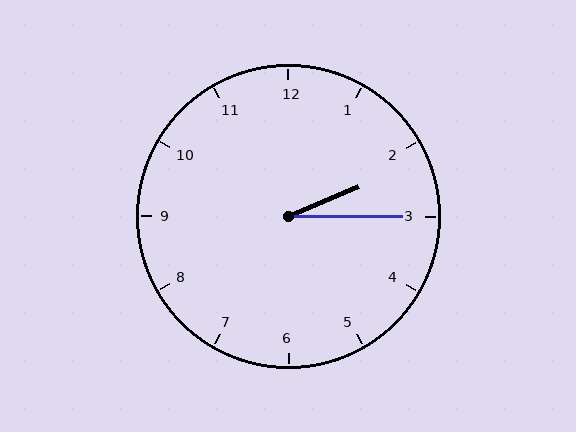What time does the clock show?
2:15.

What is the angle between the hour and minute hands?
Approximately 22 degrees.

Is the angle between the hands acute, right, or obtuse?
It is acute.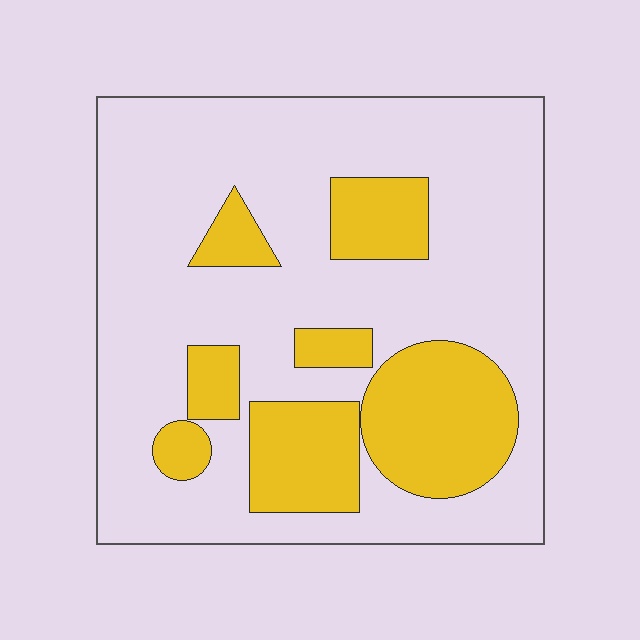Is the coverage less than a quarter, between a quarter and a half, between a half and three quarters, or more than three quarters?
Between a quarter and a half.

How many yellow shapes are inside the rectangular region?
7.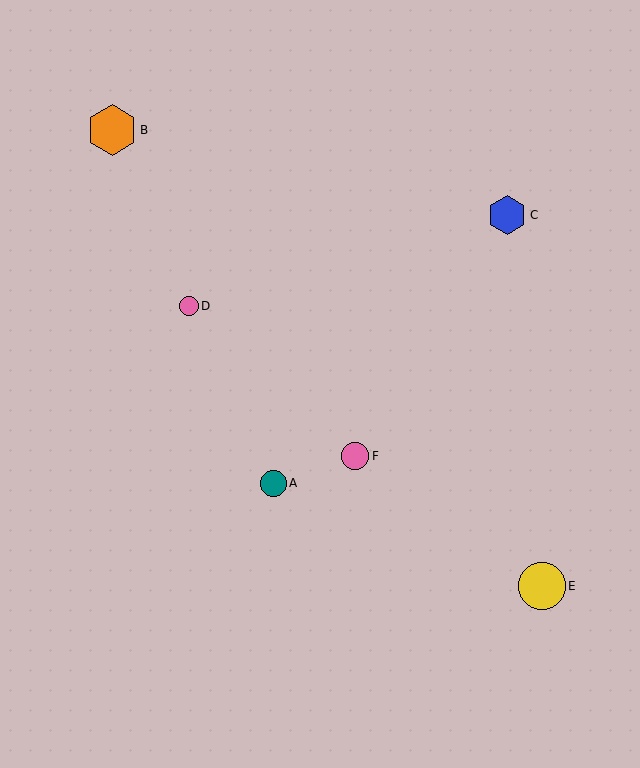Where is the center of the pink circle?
The center of the pink circle is at (189, 306).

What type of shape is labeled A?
Shape A is a teal circle.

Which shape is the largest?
The orange hexagon (labeled B) is the largest.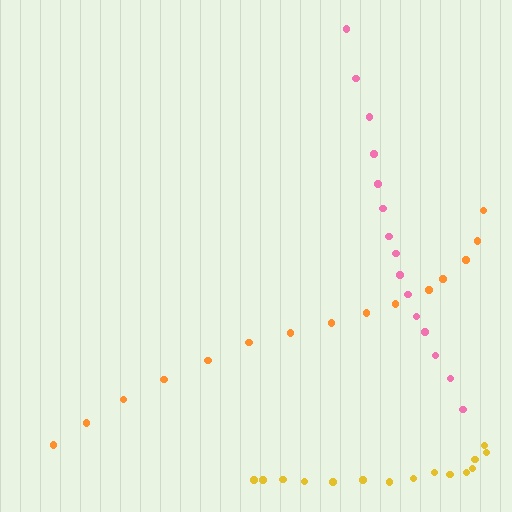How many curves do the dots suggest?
There are 3 distinct paths.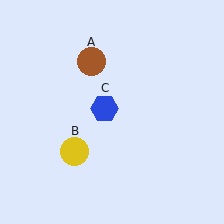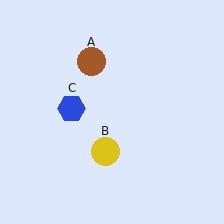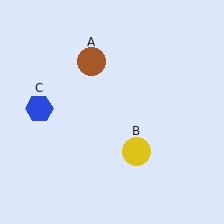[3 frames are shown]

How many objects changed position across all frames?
2 objects changed position: yellow circle (object B), blue hexagon (object C).